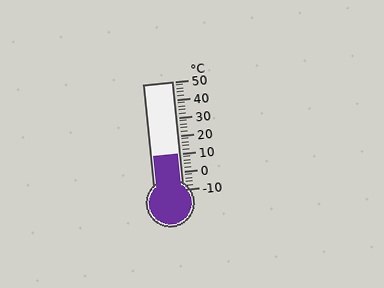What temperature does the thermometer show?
The thermometer shows approximately 10°C.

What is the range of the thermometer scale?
The thermometer scale ranges from -10°C to 50°C.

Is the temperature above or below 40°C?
The temperature is below 40°C.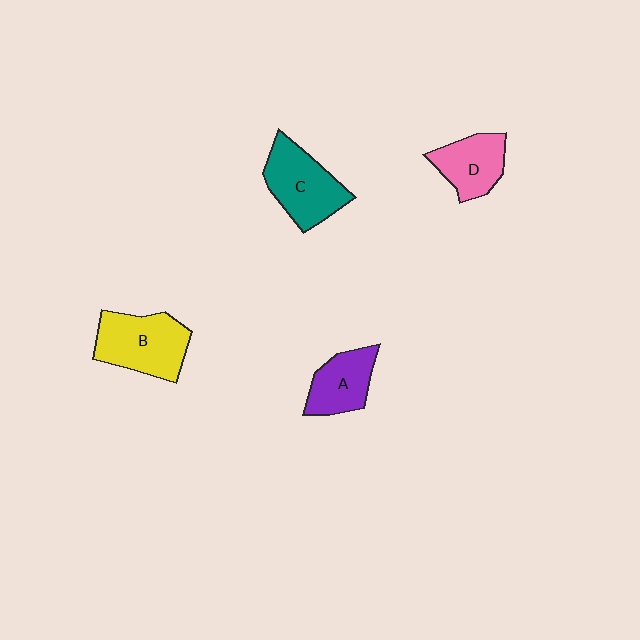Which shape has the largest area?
Shape B (yellow).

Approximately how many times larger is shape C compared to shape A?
Approximately 1.4 times.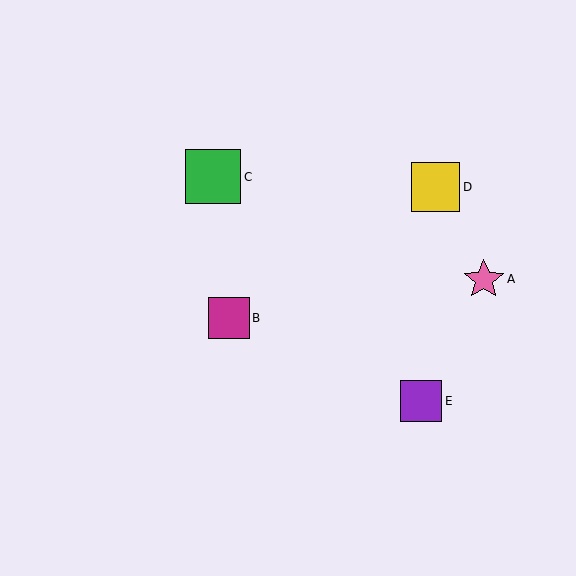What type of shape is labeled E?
Shape E is a purple square.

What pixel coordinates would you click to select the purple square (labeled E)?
Click at (421, 401) to select the purple square E.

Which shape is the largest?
The green square (labeled C) is the largest.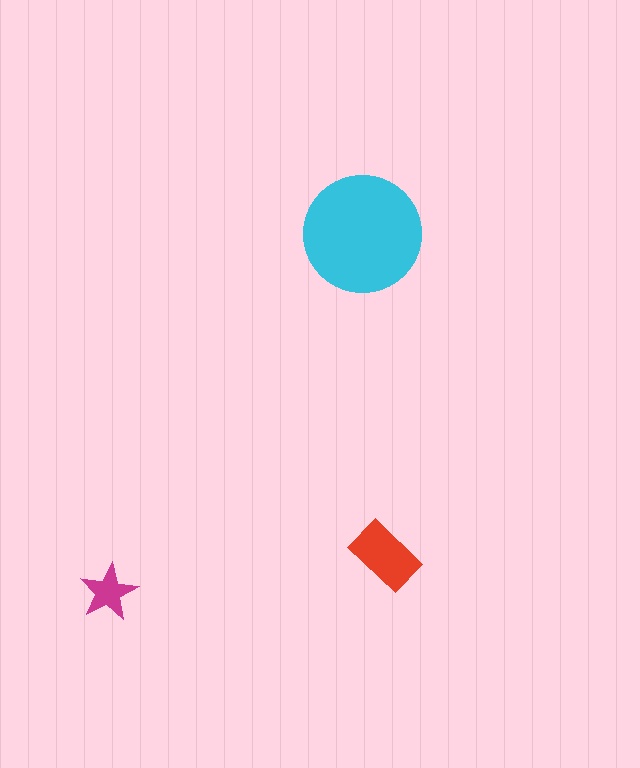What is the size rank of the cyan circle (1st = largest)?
1st.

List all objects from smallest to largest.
The magenta star, the red rectangle, the cyan circle.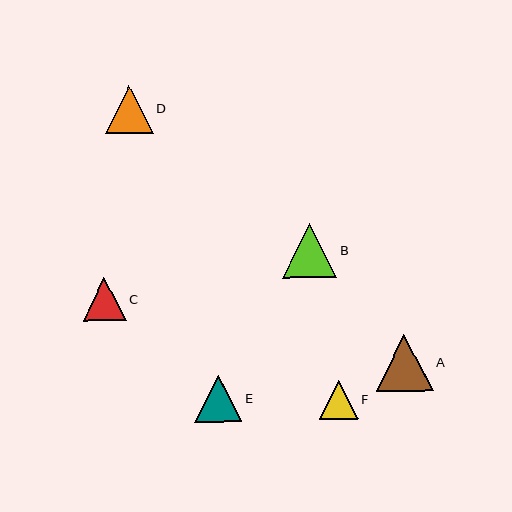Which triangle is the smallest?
Triangle F is the smallest with a size of approximately 39 pixels.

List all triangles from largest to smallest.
From largest to smallest: A, B, D, E, C, F.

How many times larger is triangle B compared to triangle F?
Triangle B is approximately 1.4 times the size of triangle F.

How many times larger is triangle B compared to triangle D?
Triangle B is approximately 1.1 times the size of triangle D.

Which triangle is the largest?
Triangle A is the largest with a size of approximately 57 pixels.